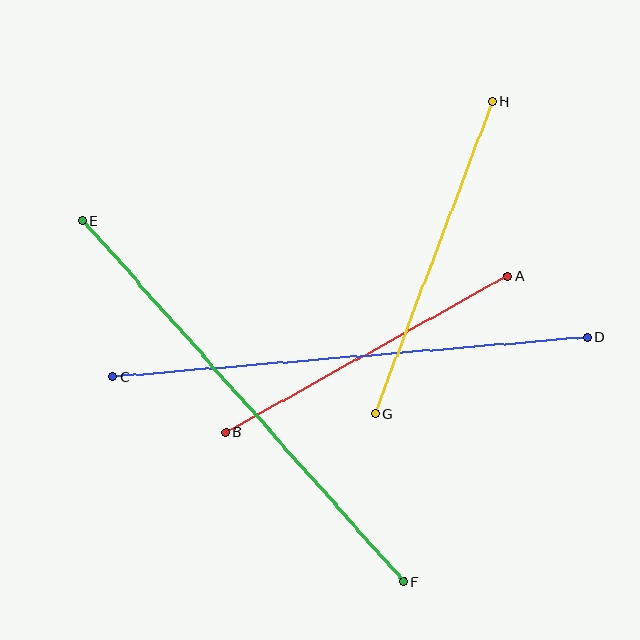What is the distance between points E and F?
The distance is approximately 483 pixels.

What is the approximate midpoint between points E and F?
The midpoint is at approximately (243, 401) pixels.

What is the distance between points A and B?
The distance is approximately 322 pixels.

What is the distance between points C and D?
The distance is approximately 476 pixels.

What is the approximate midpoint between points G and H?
The midpoint is at approximately (433, 258) pixels.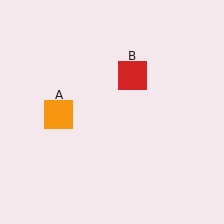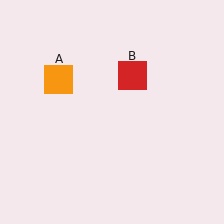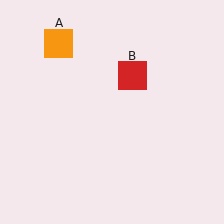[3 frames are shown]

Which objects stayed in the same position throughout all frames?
Red square (object B) remained stationary.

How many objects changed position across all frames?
1 object changed position: orange square (object A).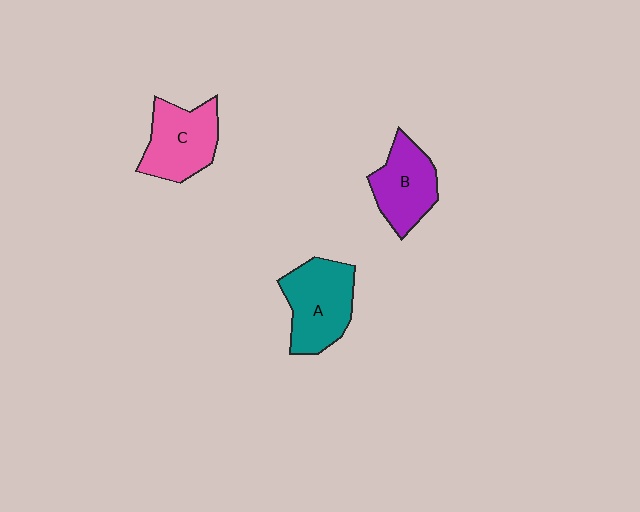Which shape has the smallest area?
Shape B (purple).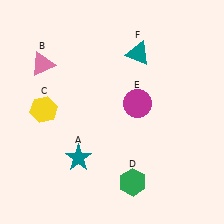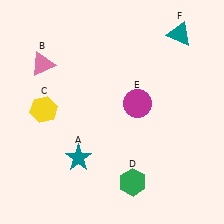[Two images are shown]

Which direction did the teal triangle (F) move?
The teal triangle (F) moved right.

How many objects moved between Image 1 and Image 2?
1 object moved between the two images.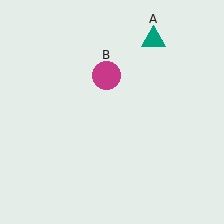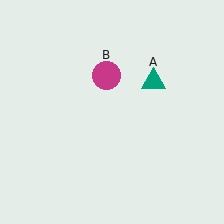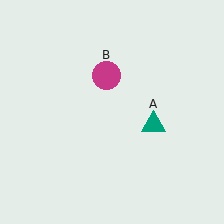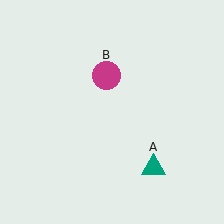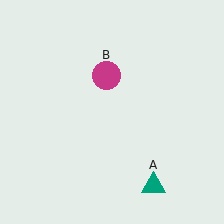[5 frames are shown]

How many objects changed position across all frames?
1 object changed position: teal triangle (object A).